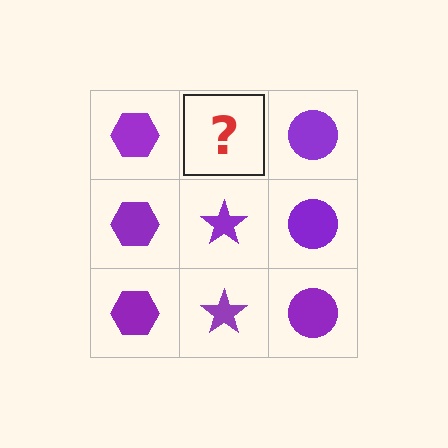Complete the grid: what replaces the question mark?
The question mark should be replaced with a purple star.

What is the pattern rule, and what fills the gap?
The rule is that each column has a consistent shape. The gap should be filled with a purple star.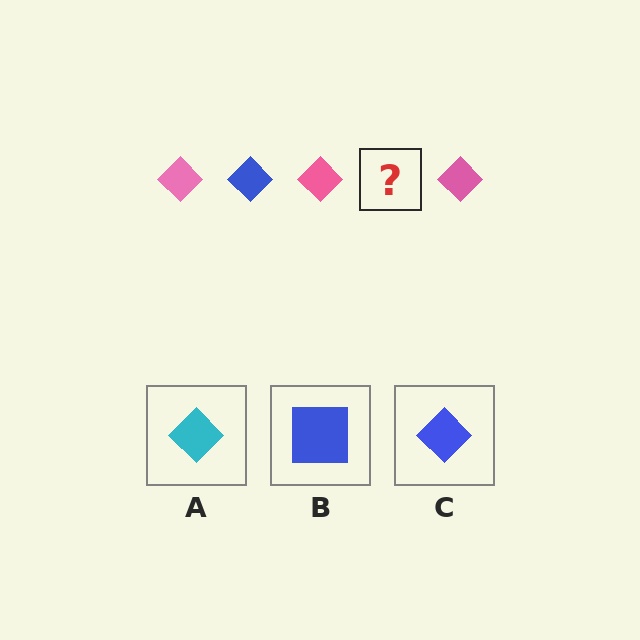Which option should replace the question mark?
Option C.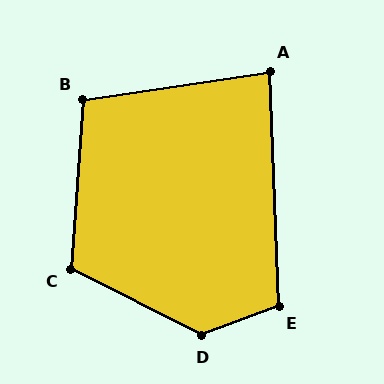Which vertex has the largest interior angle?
D, at approximately 133 degrees.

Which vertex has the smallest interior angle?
A, at approximately 84 degrees.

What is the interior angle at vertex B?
Approximately 102 degrees (obtuse).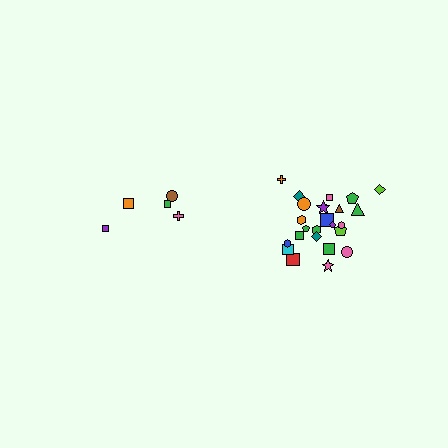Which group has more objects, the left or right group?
The right group.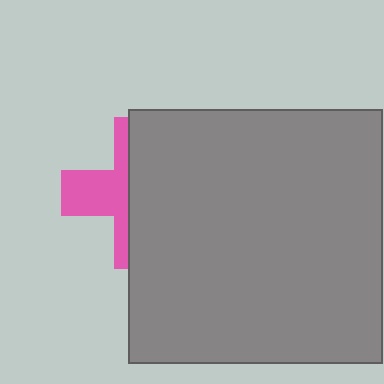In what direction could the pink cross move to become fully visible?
The pink cross could move left. That would shift it out from behind the gray square entirely.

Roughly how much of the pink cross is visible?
A small part of it is visible (roughly 38%).